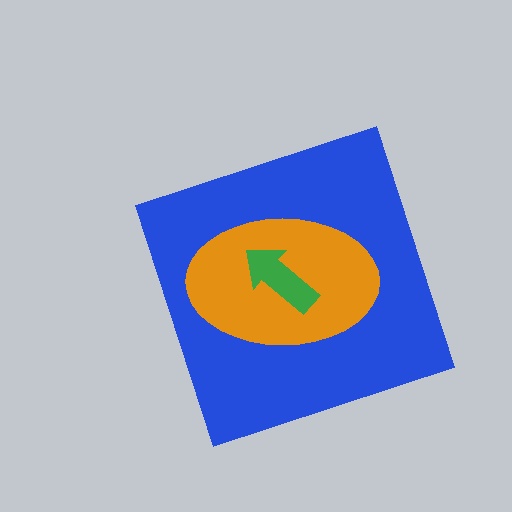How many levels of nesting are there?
3.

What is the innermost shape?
The green arrow.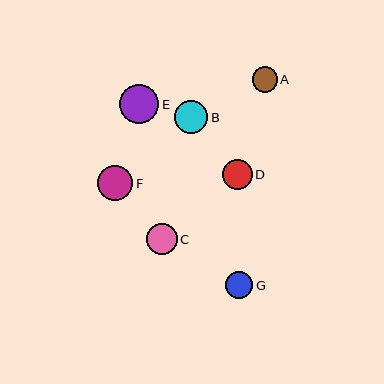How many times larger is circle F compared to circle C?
Circle F is approximately 1.1 times the size of circle C.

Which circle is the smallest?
Circle A is the smallest with a size of approximately 25 pixels.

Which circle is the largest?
Circle E is the largest with a size of approximately 39 pixels.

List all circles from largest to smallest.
From largest to smallest: E, F, B, C, D, G, A.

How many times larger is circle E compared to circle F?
Circle E is approximately 1.1 times the size of circle F.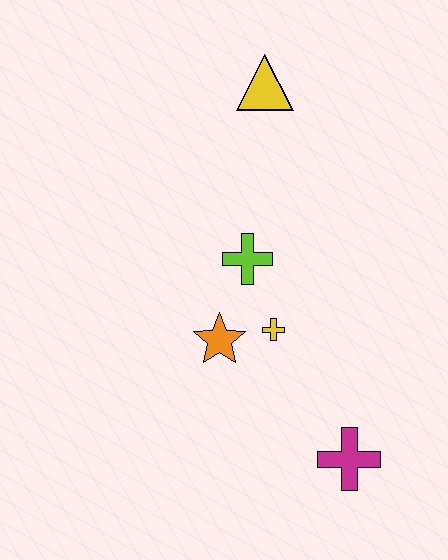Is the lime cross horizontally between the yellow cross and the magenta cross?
No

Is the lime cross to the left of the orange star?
No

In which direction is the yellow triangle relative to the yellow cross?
The yellow triangle is above the yellow cross.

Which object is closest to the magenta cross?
The yellow cross is closest to the magenta cross.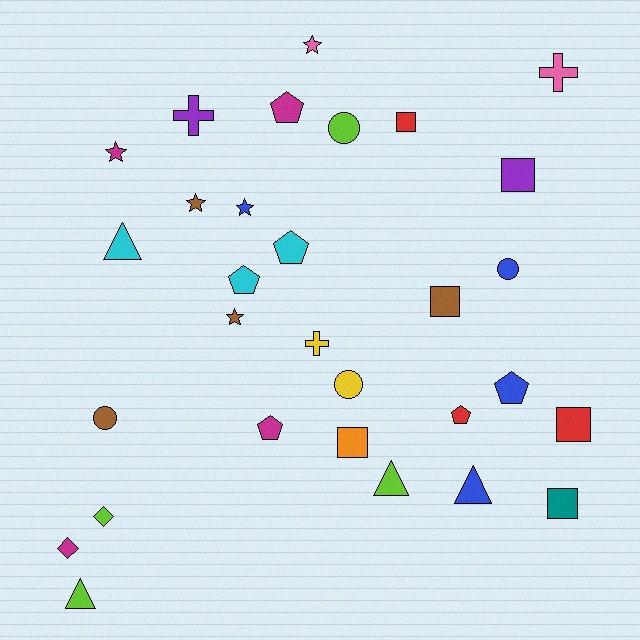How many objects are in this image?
There are 30 objects.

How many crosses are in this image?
There are 3 crosses.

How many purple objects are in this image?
There are 2 purple objects.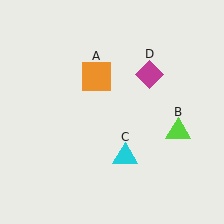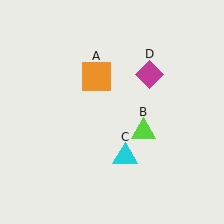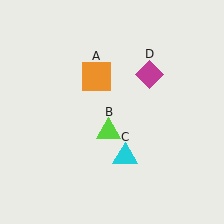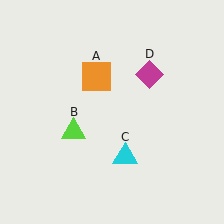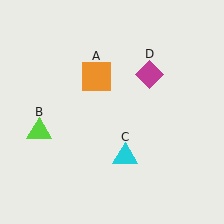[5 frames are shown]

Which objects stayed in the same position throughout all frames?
Orange square (object A) and cyan triangle (object C) and magenta diamond (object D) remained stationary.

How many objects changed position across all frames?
1 object changed position: lime triangle (object B).